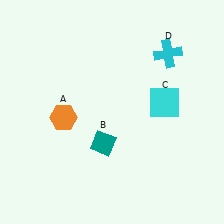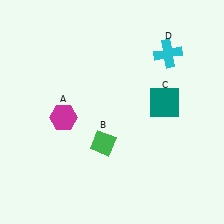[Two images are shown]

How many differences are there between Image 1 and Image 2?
There are 3 differences between the two images.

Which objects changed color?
A changed from orange to magenta. B changed from teal to green. C changed from cyan to teal.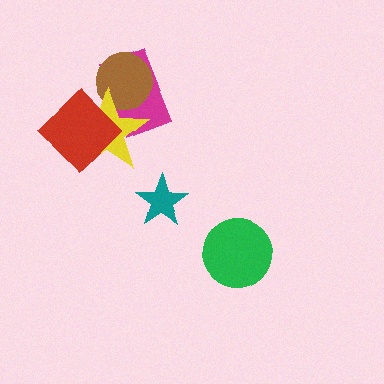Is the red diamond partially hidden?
No, no other shape covers it.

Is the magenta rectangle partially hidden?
Yes, it is partially covered by another shape.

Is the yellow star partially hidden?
Yes, it is partially covered by another shape.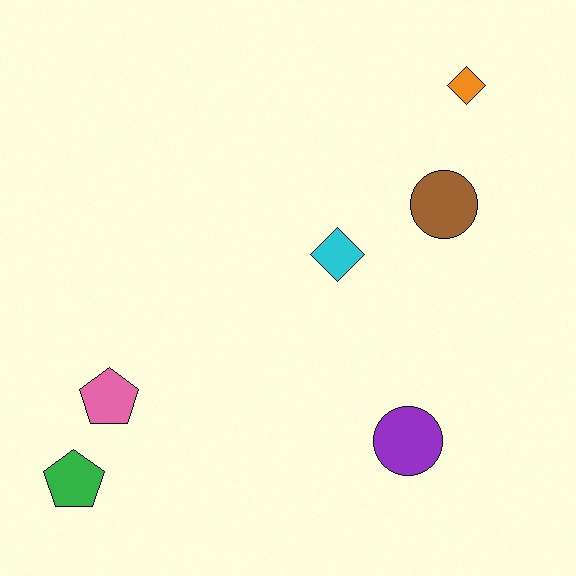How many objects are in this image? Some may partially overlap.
There are 6 objects.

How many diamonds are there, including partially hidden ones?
There are 2 diamonds.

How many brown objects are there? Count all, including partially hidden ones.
There is 1 brown object.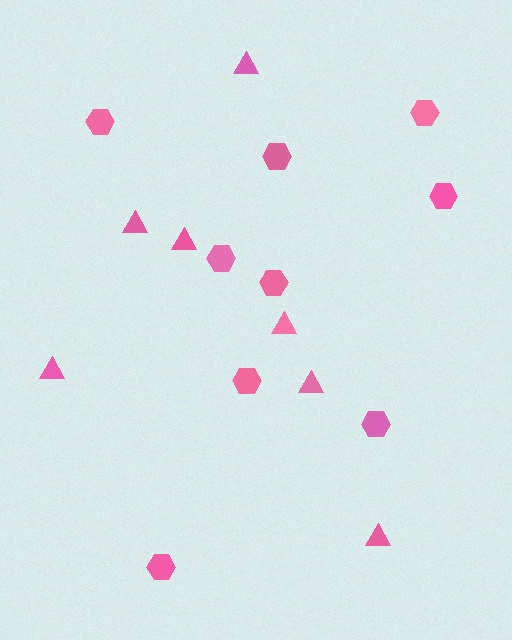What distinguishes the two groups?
There are 2 groups: one group of hexagons (9) and one group of triangles (7).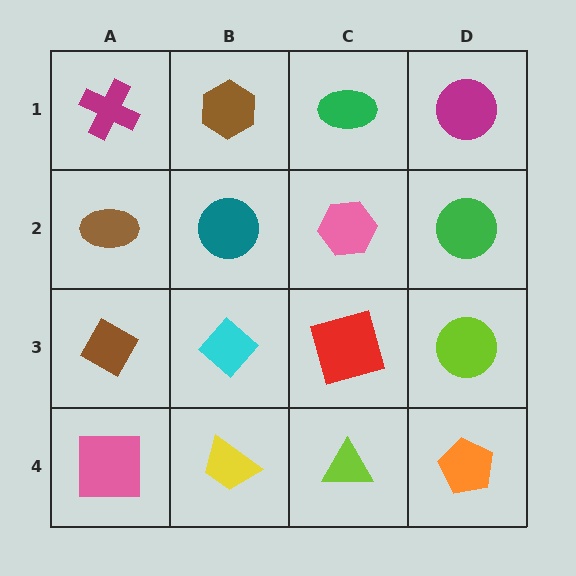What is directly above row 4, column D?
A lime circle.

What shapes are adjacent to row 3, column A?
A brown ellipse (row 2, column A), a pink square (row 4, column A), a cyan diamond (row 3, column B).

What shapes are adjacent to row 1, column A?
A brown ellipse (row 2, column A), a brown hexagon (row 1, column B).